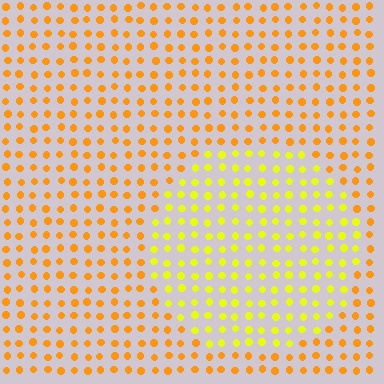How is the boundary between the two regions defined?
The boundary is defined purely by a slight shift in hue (about 32 degrees). Spacing, size, and orientation are identical on both sides.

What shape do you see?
I see a circle.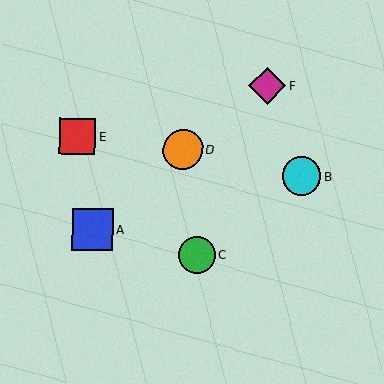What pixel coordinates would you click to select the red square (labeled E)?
Click at (77, 136) to select the red square E.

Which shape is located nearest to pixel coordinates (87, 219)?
The blue square (labeled A) at (92, 229) is nearest to that location.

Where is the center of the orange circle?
The center of the orange circle is at (183, 150).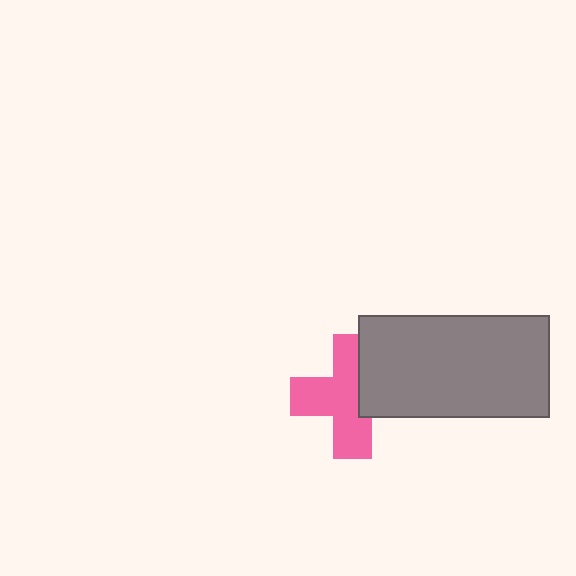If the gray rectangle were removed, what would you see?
You would see the complete pink cross.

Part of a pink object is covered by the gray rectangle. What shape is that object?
It is a cross.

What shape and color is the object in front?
The object in front is a gray rectangle.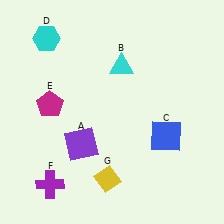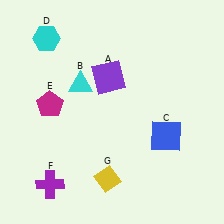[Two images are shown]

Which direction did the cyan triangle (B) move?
The cyan triangle (B) moved left.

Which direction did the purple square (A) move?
The purple square (A) moved up.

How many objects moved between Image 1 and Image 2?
2 objects moved between the two images.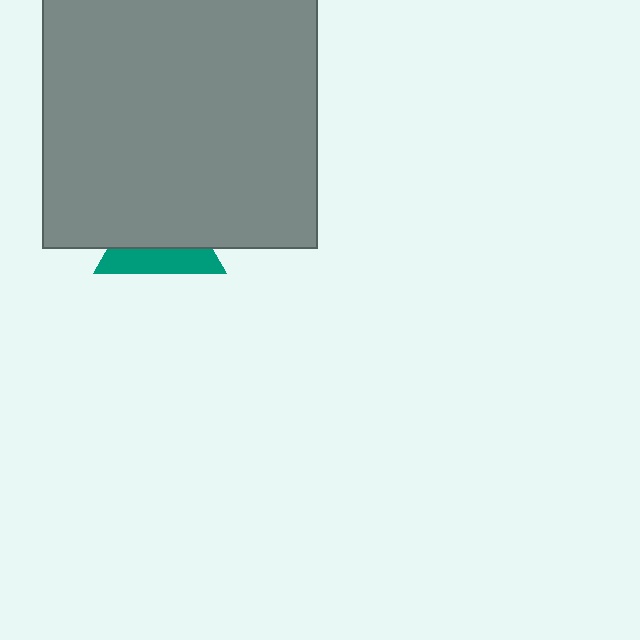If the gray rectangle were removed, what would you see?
You would see the complete teal triangle.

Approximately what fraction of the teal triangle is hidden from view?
Roughly 63% of the teal triangle is hidden behind the gray rectangle.